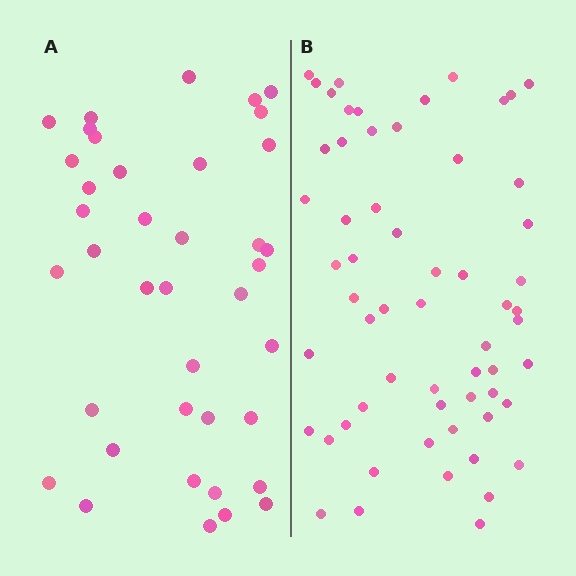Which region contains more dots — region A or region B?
Region B (the right region) has more dots.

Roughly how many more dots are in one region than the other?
Region B has approximately 20 more dots than region A.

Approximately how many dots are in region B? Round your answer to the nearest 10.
About 60 dots.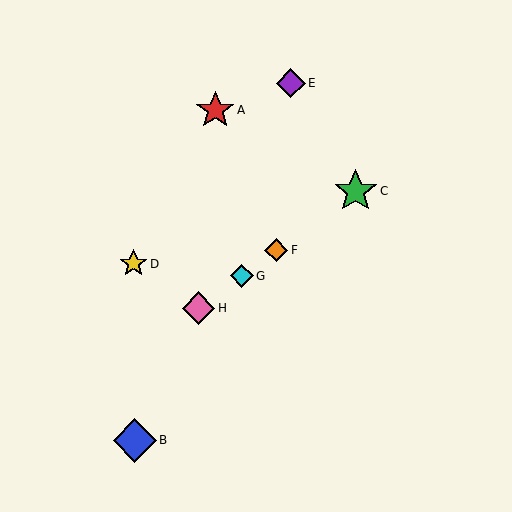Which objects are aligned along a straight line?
Objects C, F, G, H are aligned along a straight line.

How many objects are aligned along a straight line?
4 objects (C, F, G, H) are aligned along a straight line.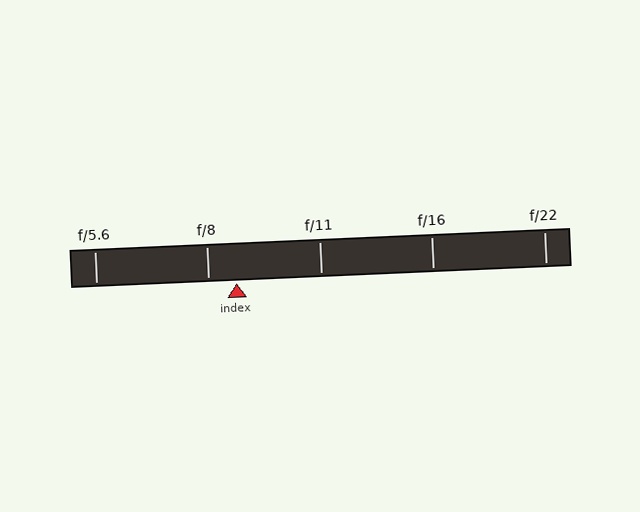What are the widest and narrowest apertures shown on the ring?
The widest aperture shown is f/5.6 and the narrowest is f/22.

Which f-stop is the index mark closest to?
The index mark is closest to f/8.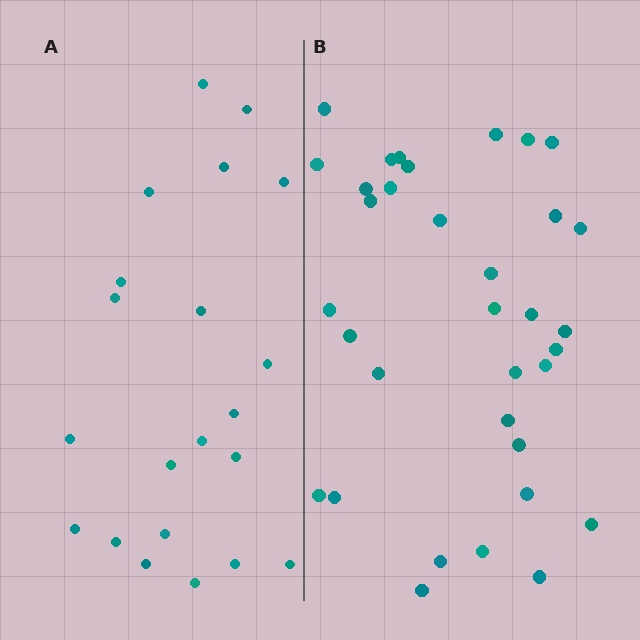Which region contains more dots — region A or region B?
Region B (the right region) has more dots.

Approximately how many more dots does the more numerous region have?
Region B has approximately 15 more dots than region A.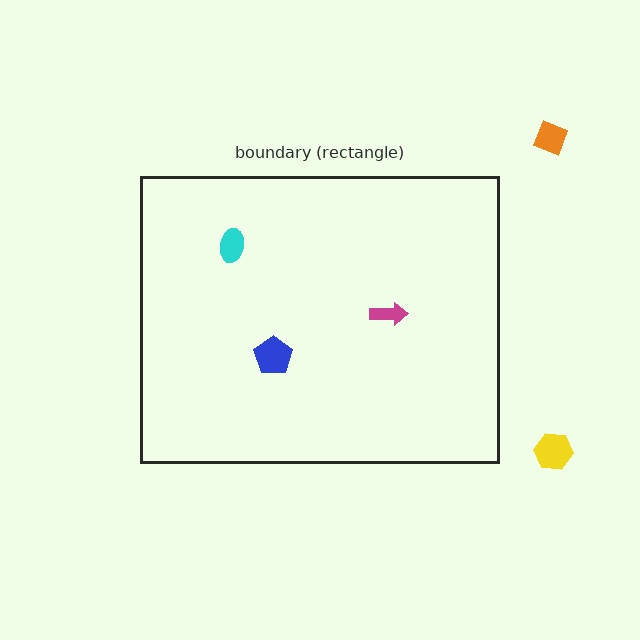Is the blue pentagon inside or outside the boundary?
Inside.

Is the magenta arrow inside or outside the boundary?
Inside.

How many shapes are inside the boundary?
3 inside, 2 outside.